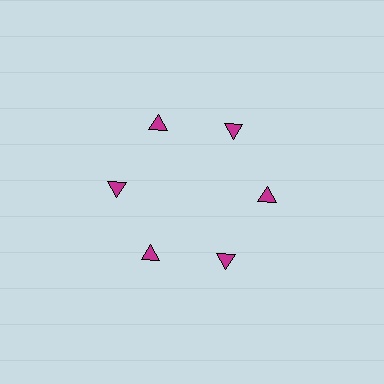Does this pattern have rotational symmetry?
Yes, this pattern has 6-fold rotational symmetry. It looks the same after rotating 60 degrees around the center.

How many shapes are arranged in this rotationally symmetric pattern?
There are 6 shapes, arranged in 6 groups of 1.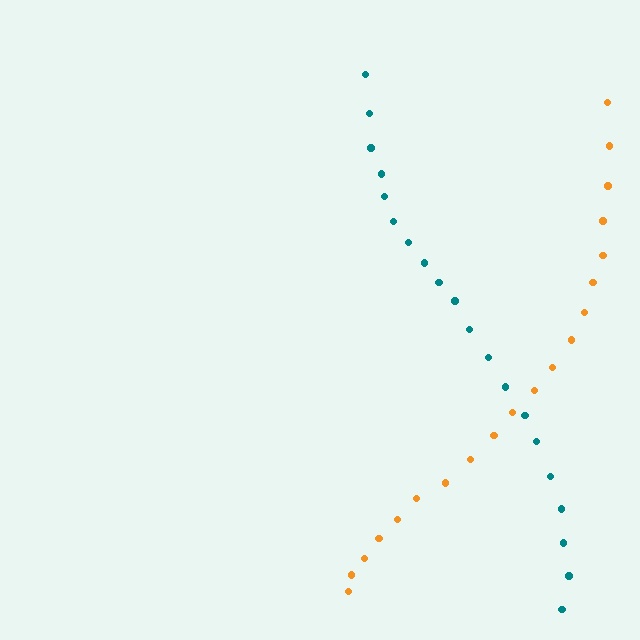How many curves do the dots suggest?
There are 2 distinct paths.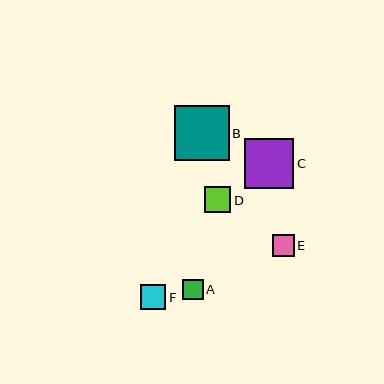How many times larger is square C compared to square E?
Square C is approximately 2.3 times the size of square E.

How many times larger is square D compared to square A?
Square D is approximately 1.3 times the size of square A.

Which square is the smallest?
Square A is the smallest with a size of approximately 21 pixels.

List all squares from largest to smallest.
From largest to smallest: B, C, D, F, E, A.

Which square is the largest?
Square B is the largest with a size of approximately 55 pixels.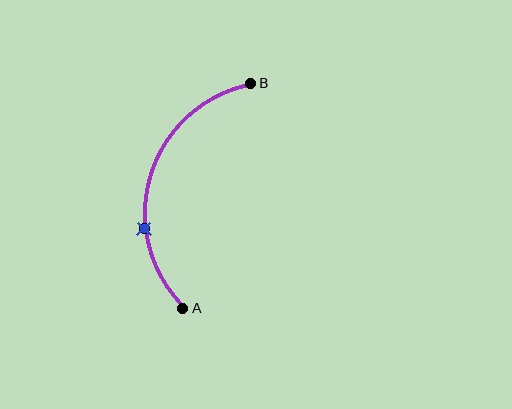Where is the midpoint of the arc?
The arc midpoint is the point on the curve farthest from the straight line joining A and B. It sits to the left of that line.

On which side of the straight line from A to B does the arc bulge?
The arc bulges to the left of the straight line connecting A and B.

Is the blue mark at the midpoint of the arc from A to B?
No. The blue mark lies on the arc but is closer to endpoint A. The arc midpoint would be at the point on the curve equidistant along the arc from both A and B.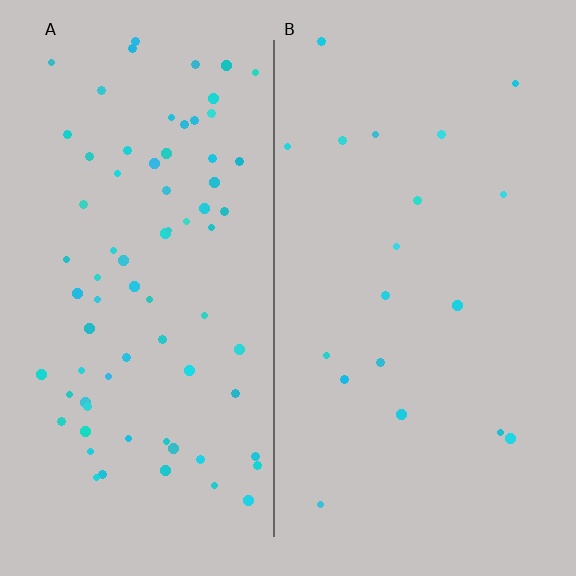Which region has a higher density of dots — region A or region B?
A (the left).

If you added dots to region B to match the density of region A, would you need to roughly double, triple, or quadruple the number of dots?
Approximately quadruple.